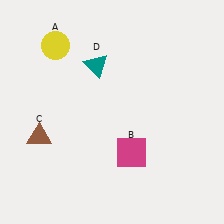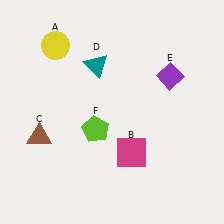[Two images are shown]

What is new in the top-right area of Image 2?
A purple diamond (E) was added in the top-right area of Image 2.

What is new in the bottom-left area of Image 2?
A lime pentagon (F) was added in the bottom-left area of Image 2.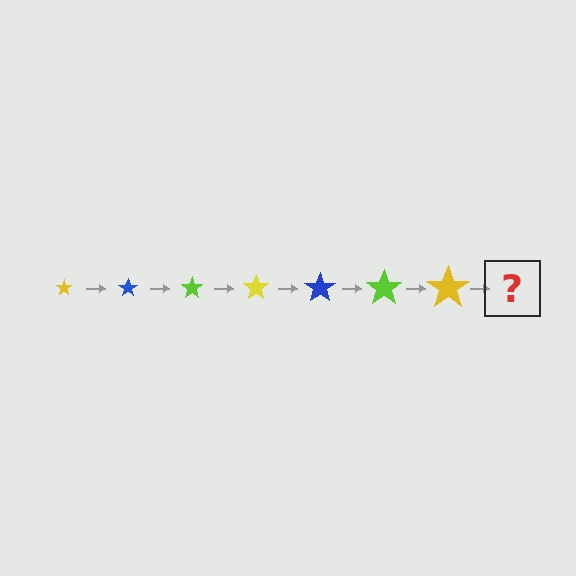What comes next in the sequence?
The next element should be a blue star, larger than the previous one.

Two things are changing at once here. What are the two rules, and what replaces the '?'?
The two rules are that the star grows larger each step and the color cycles through yellow, blue, and lime. The '?' should be a blue star, larger than the previous one.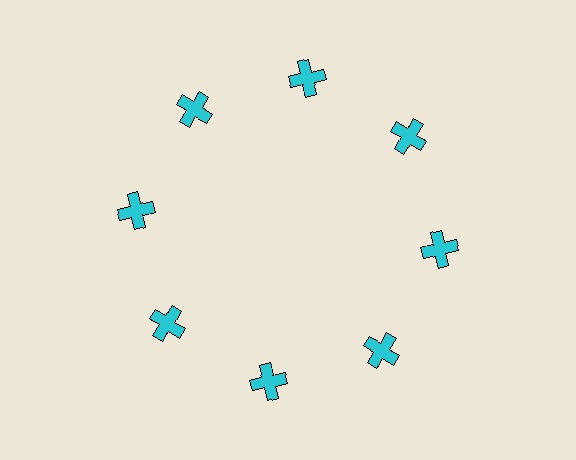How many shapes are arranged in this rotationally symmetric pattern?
There are 8 shapes, arranged in 8 groups of 1.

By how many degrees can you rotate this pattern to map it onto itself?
The pattern maps onto itself every 45 degrees of rotation.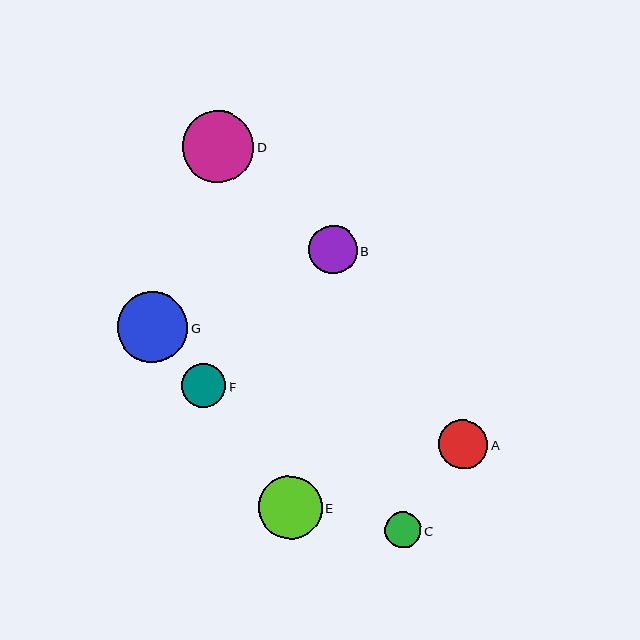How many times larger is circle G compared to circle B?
Circle G is approximately 1.5 times the size of circle B.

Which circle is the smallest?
Circle C is the smallest with a size of approximately 36 pixels.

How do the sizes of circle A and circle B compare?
Circle A and circle B are approximately the same size.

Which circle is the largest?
Circle D is the largest with a size of approximately 71 pixels.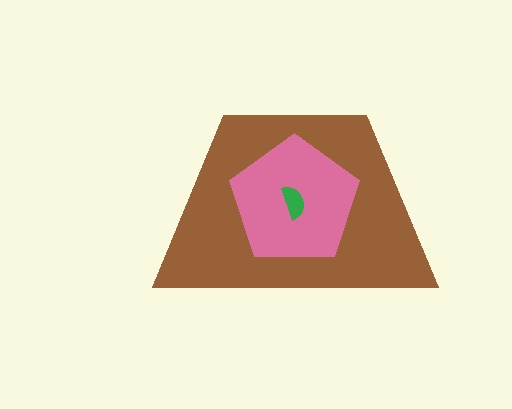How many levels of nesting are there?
3.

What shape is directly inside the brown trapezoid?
The pink pentagon.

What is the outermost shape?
The brown trapezoid.